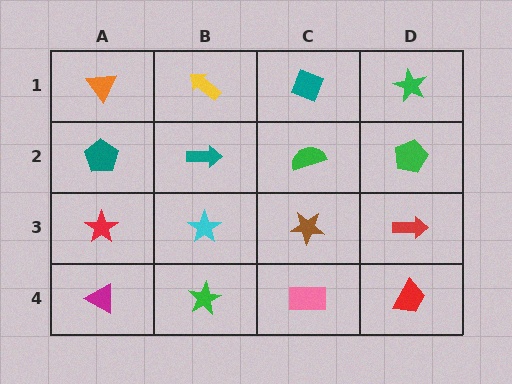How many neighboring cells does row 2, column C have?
4.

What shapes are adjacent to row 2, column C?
A teal diamond (row 1, column C), a brown star (row 3, column C), a teal arrow (row 2, column B), a green pentagon (row 2, column D).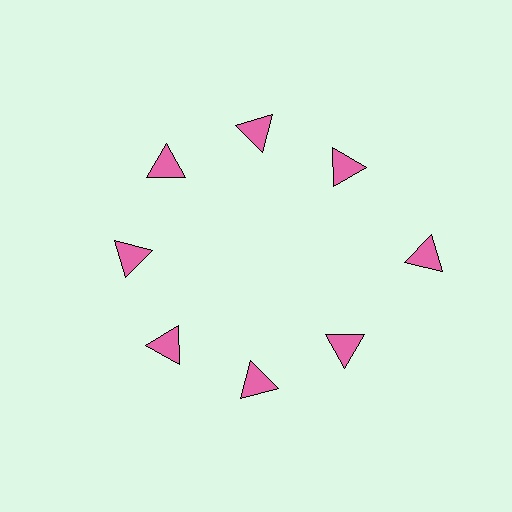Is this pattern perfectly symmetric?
No. The 8 pink triangles are arranged in a ring, but one element near the 3 o'clock position is pushed outward from the center, breaking the 8-fold rotational symmetry.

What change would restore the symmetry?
The symmetry would be restored by moving it inward, back onto the ring so that all 8 triangles sit at equal angles and equal distance from the center.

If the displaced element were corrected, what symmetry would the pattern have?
It would have 8-fold rotational symmetry — the pattern would map onto itself every 45 degrees.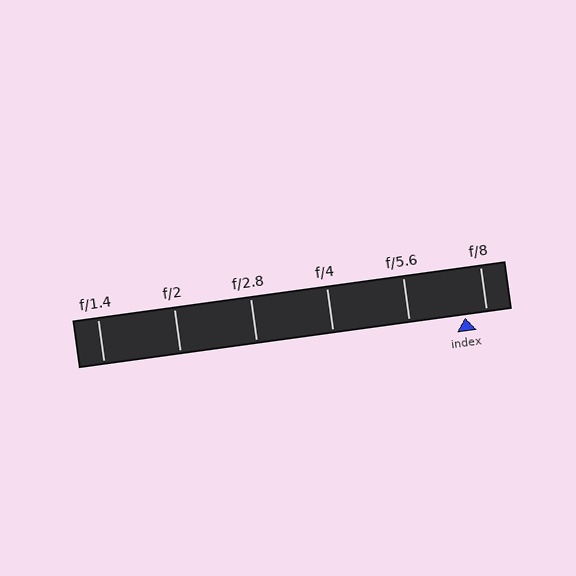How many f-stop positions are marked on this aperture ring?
There are 6 f-stop positions marked.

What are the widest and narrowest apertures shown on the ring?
The widest aperture shown is f/1.4 and the narrowest is f/8.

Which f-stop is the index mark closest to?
The index mark is closest to f/8.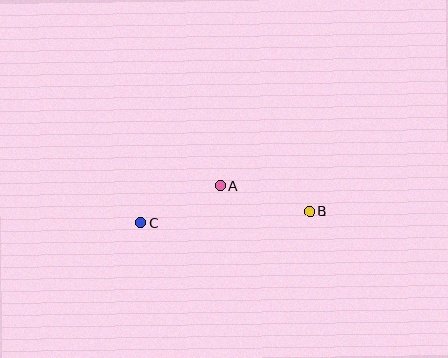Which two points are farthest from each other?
Points B and C are farthest from each other.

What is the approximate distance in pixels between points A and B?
The distance between A and B is approximately 93 pixels.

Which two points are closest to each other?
Points A and C are closest to each other.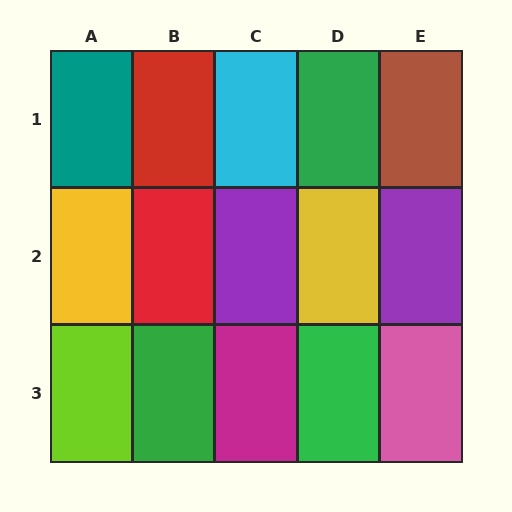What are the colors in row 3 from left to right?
Lime, green, magenta, green, pink.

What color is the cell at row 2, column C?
Purple.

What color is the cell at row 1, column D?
Green.